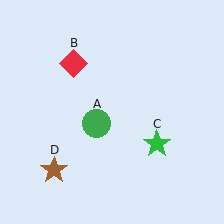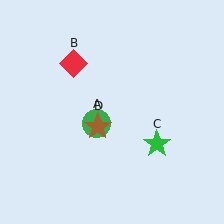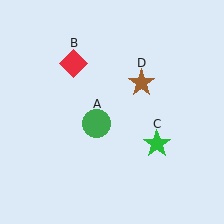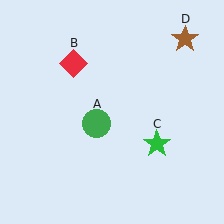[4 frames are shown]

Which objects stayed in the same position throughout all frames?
Green circle (object A) and red diamond (object B) and green star (object C) remained stationary.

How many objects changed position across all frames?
1 object changed position: brown star (object D).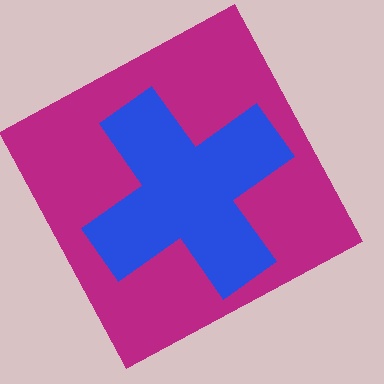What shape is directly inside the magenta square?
The blue cross.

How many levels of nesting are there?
2.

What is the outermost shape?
The magenta square.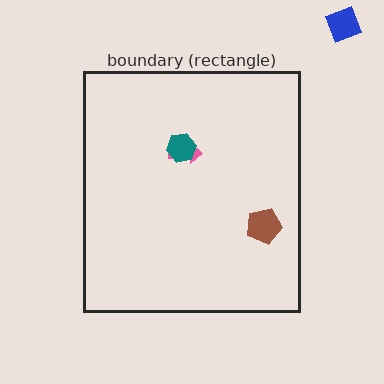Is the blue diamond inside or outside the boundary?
Outside.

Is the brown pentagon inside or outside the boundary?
Inside.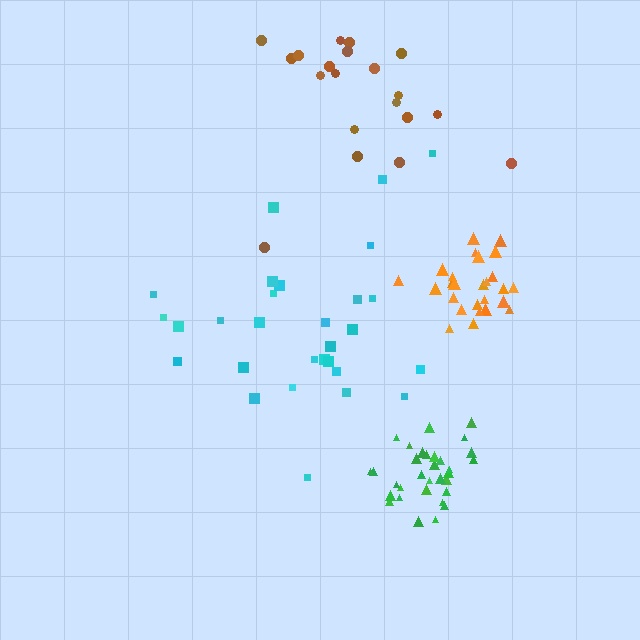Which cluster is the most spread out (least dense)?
Brown.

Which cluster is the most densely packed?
Green.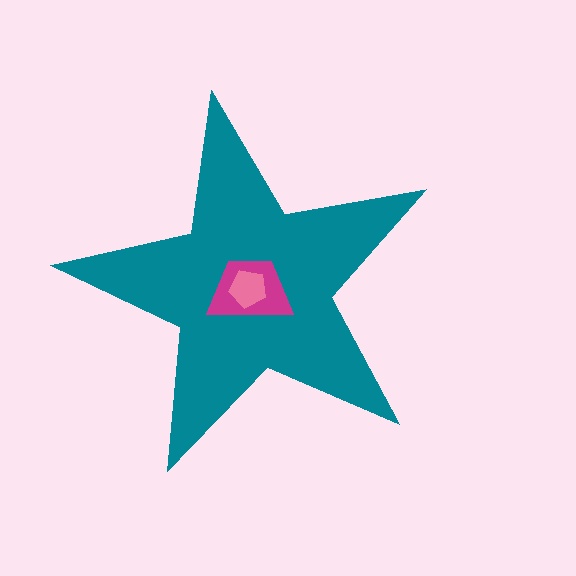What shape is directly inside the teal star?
The magenta trapezoid.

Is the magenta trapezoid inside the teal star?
Yes.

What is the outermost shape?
The teal star.